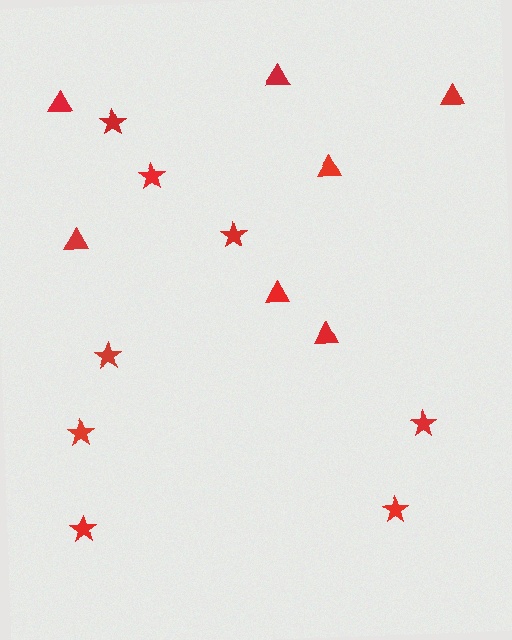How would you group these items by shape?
There are 2 groups: one group of triangles (7) and one group of stars (8).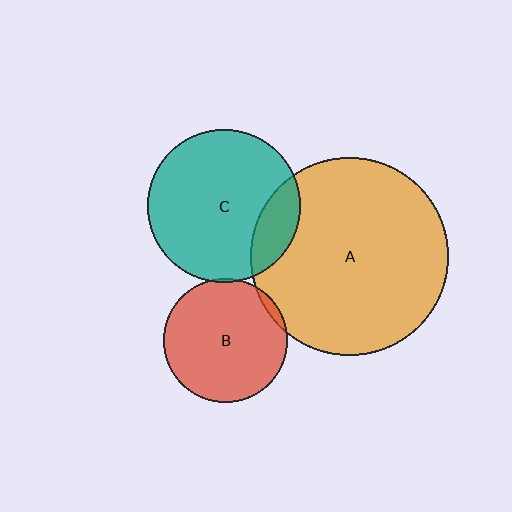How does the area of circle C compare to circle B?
Approximately 1.5 times.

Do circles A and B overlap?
Yes.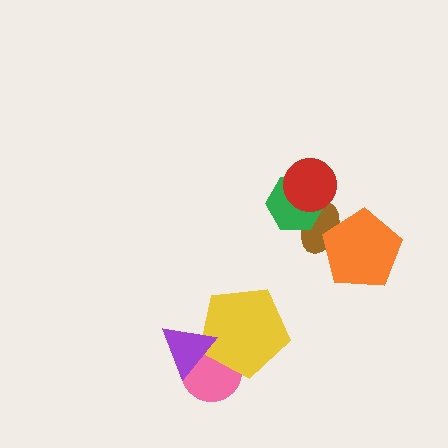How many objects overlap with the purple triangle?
2 objects overlap with the purple triangle.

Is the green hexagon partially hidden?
Yes, it is partially covered by another shape.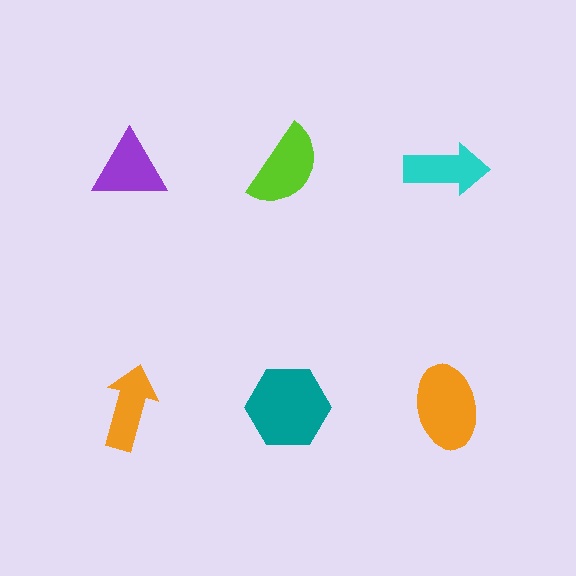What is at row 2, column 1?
An orange arrow.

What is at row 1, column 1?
A purple triangle.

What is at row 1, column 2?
A lime semicircle.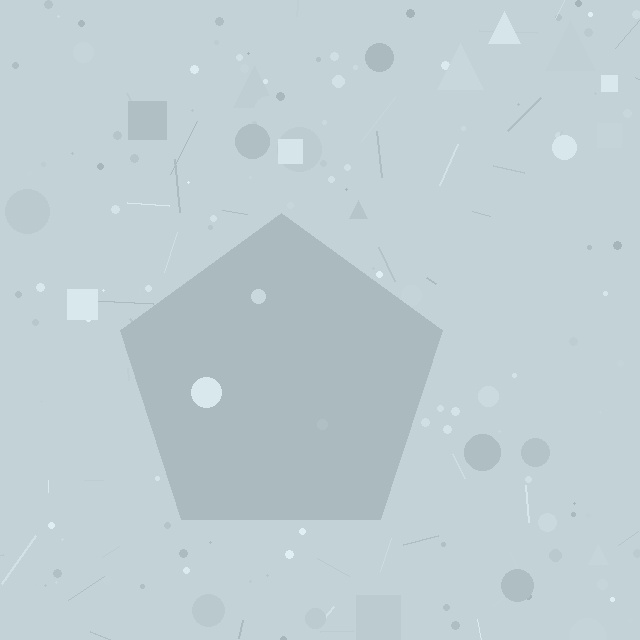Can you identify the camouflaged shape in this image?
The camouflaged shape is a pentagon.